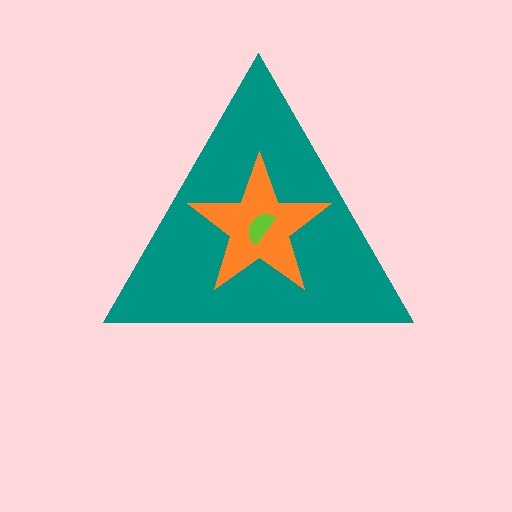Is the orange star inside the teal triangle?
Yes.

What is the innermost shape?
The lime semicircle.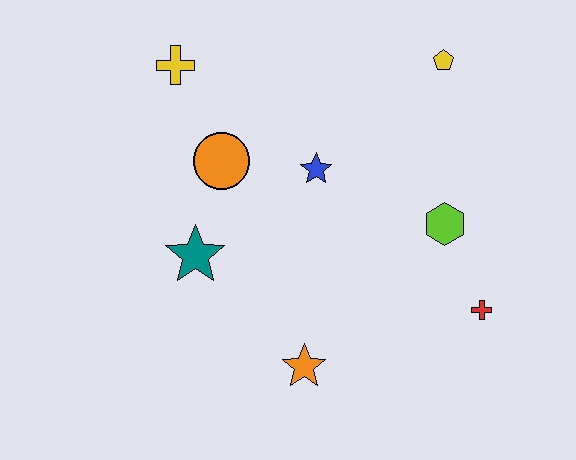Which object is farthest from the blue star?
The red cross is farthest from the blue star.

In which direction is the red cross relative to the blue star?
The red cross is to the right of the blue star.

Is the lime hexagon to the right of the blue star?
Yes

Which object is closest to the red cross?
The lime hexagon is closest to the red cross.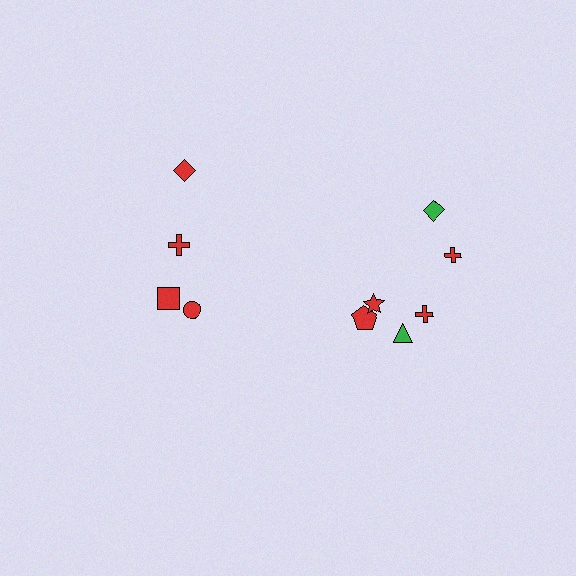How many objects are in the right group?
There are 6 objects.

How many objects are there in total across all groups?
There are 10 objects.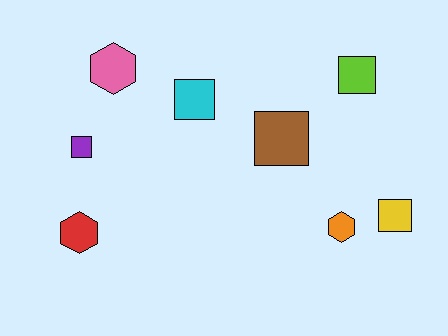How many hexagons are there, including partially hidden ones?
There are 3 hexagons.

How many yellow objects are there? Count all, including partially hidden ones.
There is 1 yellow object.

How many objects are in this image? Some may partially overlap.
There are 8 objects.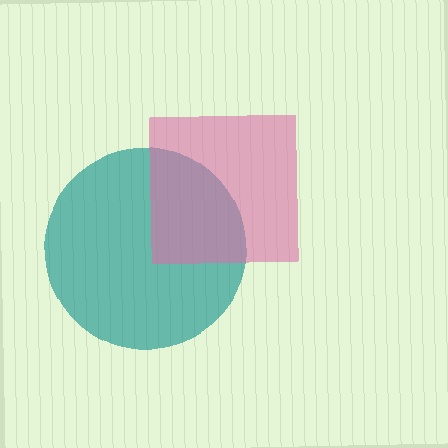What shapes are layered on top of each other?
The layered shapes are: a teal circle, a pink square.